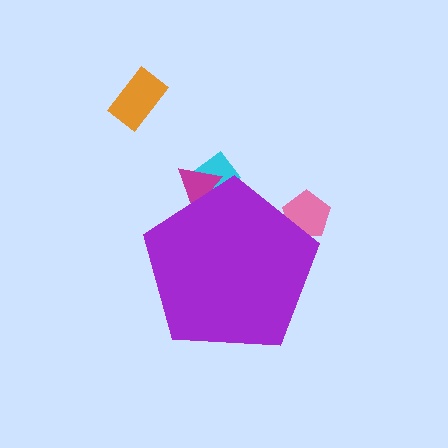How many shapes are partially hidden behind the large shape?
3 shapes are partially hidden.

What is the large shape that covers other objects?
A purple pentagon.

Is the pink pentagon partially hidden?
Yes, the pink pentagon is partially hidden behind the purple pentagon.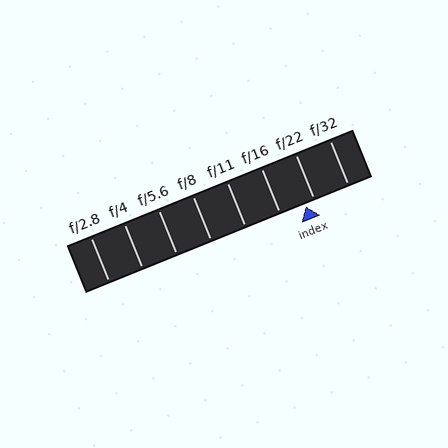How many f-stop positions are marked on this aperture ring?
There are 8 f-stop positions marked.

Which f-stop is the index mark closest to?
The index mark is closest to f/22.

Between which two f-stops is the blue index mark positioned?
The index mark is between f/16 and f/22.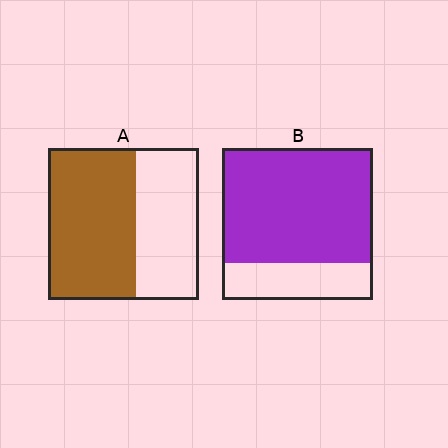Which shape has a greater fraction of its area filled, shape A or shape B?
Shape B.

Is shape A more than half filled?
Yes.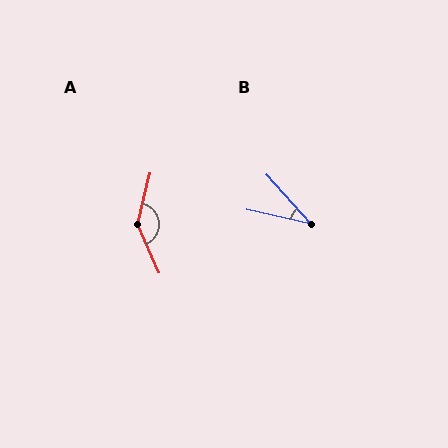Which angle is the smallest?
B, at approximately 35 degrees.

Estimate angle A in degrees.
Approximately 143 degrees.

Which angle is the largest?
A, at approximately 143 degrees.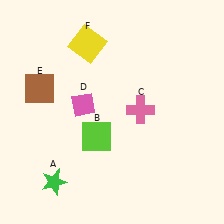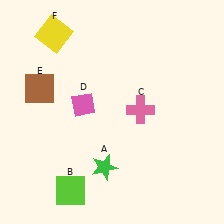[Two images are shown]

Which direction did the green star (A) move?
The green star (A) moved right.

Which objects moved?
The objects that moved are: the green star (A), the lime square (B), the yellow square (F).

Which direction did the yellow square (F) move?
The yellow square (F) moved left.